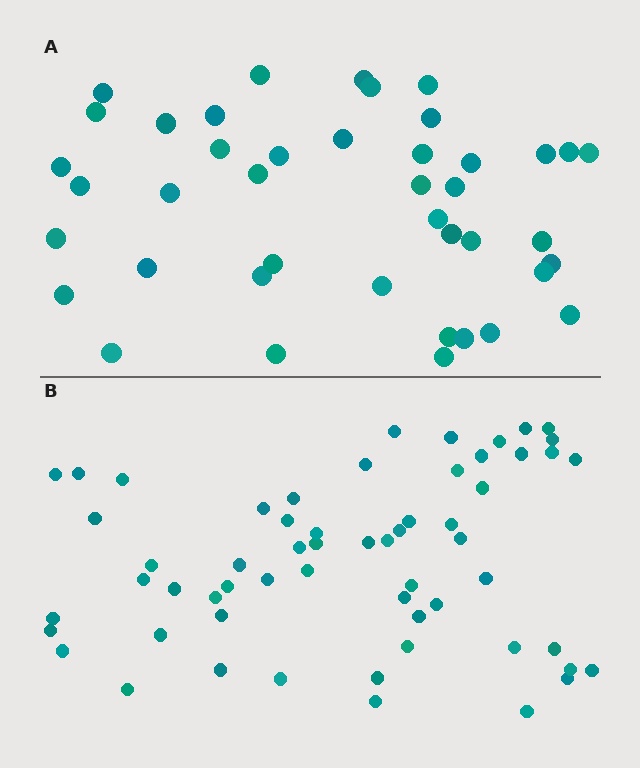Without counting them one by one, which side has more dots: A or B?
Region B (the bottom region) has more dots.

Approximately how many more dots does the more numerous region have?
Region B has approximately 15 more dots than region A.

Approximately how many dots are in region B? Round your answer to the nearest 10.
About 60 dots. (The exact count is 59, which rounds to 60.)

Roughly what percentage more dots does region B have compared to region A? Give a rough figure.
About 40% more.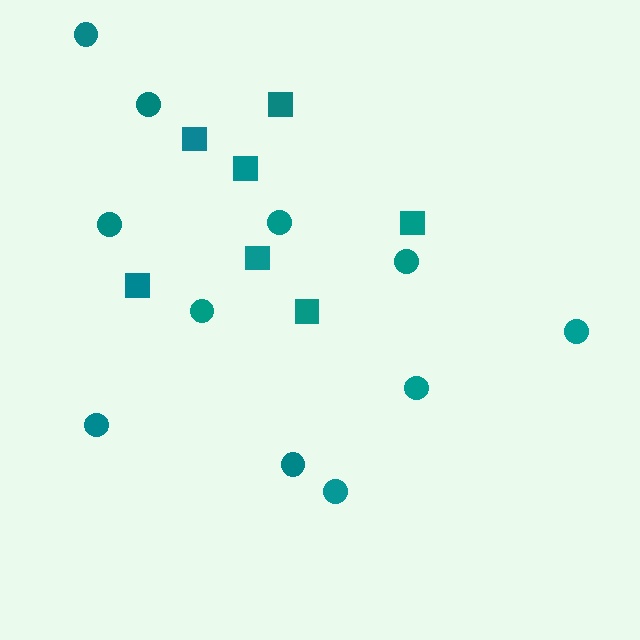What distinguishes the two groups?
There are 2 groups: one group of squares (7) and one group of circles (11).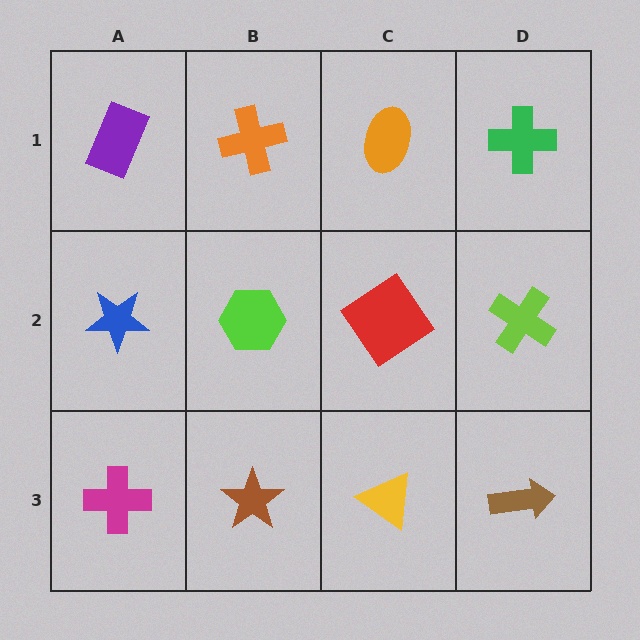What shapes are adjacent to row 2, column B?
An orange cross (row 1, column B), a brown star (row 3, column B), a blue star (row 2, column A), a red diamond (row 2, column C).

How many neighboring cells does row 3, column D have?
2.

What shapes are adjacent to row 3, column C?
A red diamond (row 2, column C), a brown star (row 3, column B), a brown arrow (row 3, column D).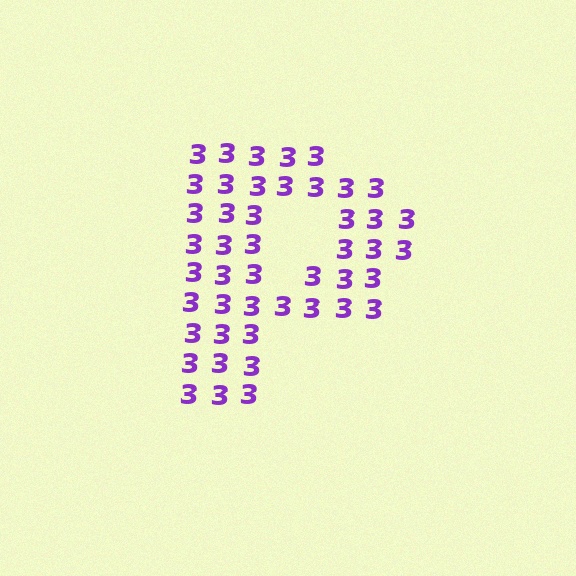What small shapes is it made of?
It is made of small digit 3's.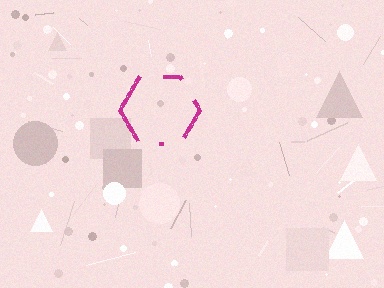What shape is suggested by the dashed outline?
The dashed outline suggests a hexagon.